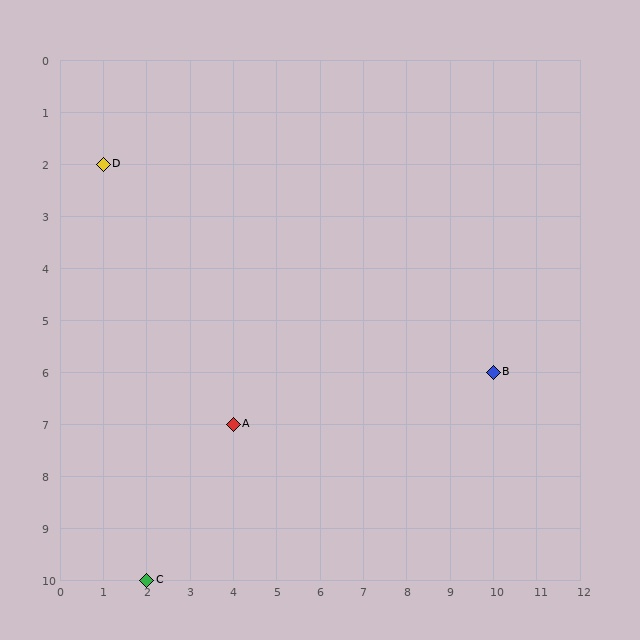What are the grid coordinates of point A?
Point A is at grid coordinates (4, 7).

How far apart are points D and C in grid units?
Points D and C are 1 column and 8 rows apart (about 8.1 grid units diagonally).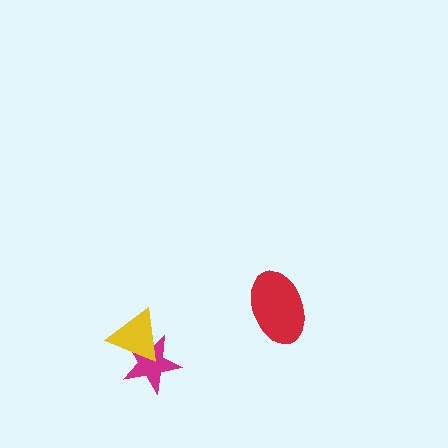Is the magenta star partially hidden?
Yes, it is partially covered by another shape.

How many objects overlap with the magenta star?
1 object overlaps with the magenta star.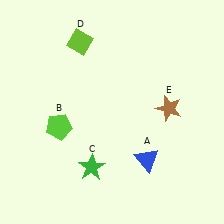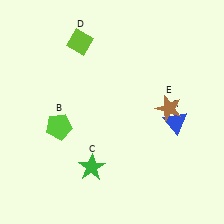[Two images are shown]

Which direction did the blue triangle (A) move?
The blue triangle (A) moved up.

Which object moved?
The blue triangle (A) moved up.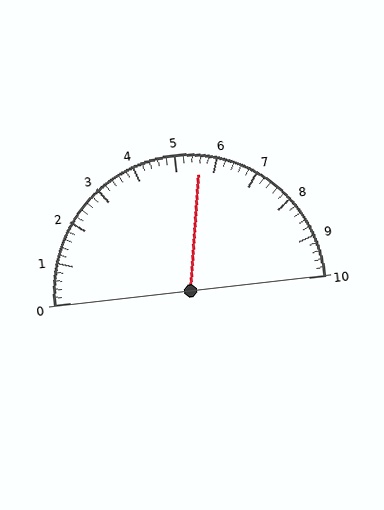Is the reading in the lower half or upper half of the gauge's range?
The reading is in the upper half of the range (0 to 10).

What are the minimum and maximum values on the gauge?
The gauge ranges from 0 to 10.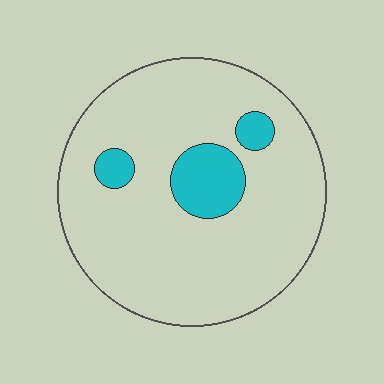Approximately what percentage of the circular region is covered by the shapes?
Approximately 10%.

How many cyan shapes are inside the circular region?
3.